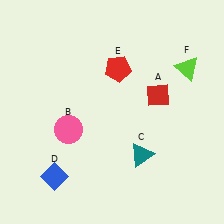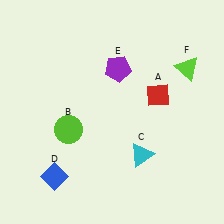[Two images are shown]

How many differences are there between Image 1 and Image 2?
There are 3 differences between the two images.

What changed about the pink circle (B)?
In Image 1, B is pink. In Image 2, it changed to lime.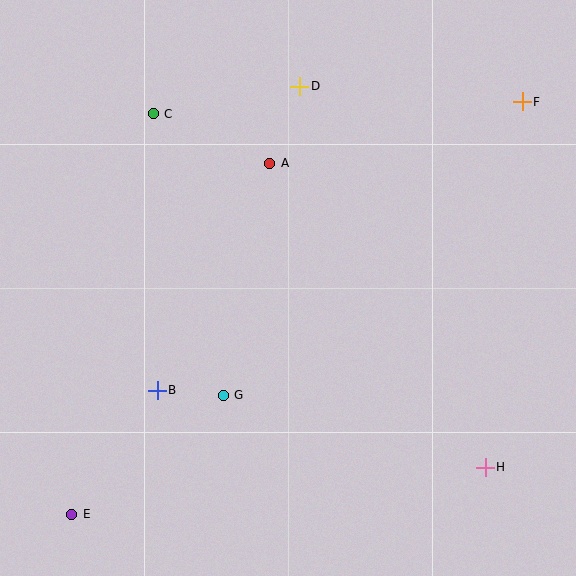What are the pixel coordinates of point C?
Point C is at (153, 114).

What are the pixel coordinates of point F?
Point F is at (522, 102).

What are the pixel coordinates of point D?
Point D is at (300, 86).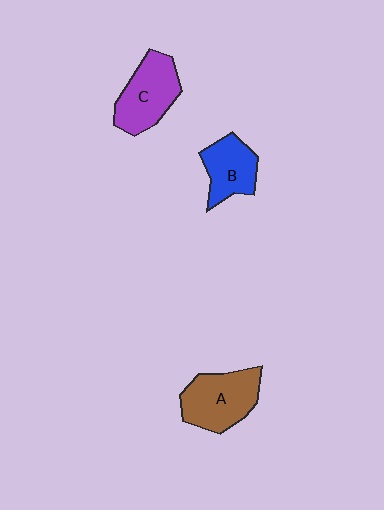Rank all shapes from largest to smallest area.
From largest to smallest: A (brown), C (purple), B (blue).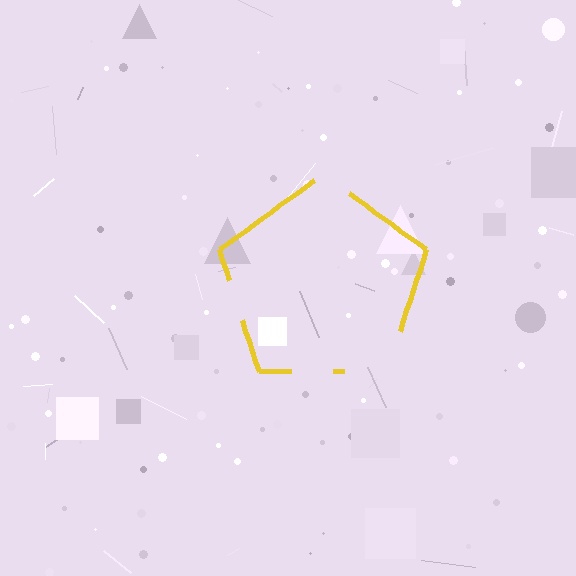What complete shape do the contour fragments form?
The contour fragments form a pentagon.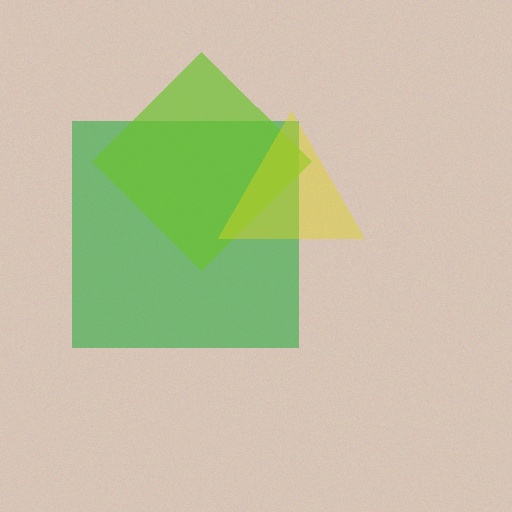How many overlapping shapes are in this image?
There are 3 overlapping shapes in the image.